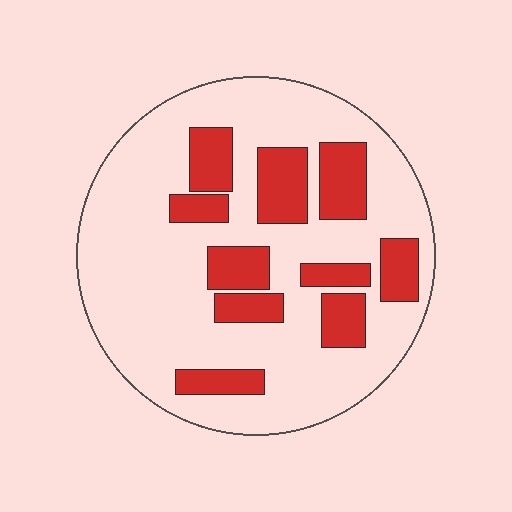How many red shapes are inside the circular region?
10.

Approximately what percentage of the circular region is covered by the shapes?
Approximately 25%.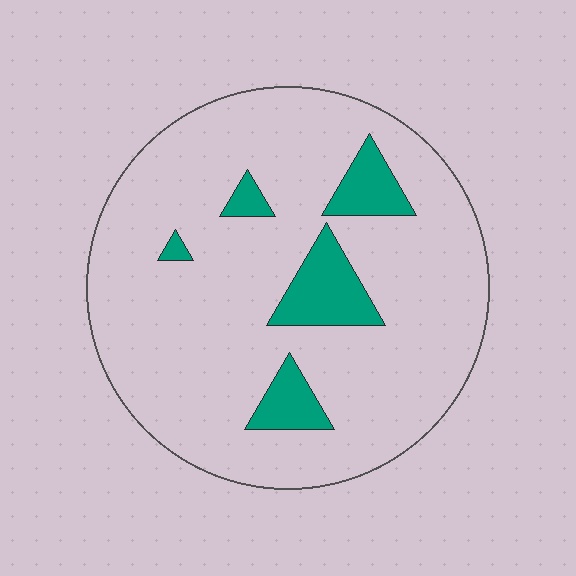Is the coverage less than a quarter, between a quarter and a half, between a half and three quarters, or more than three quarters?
Less than a quarter.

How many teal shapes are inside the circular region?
5.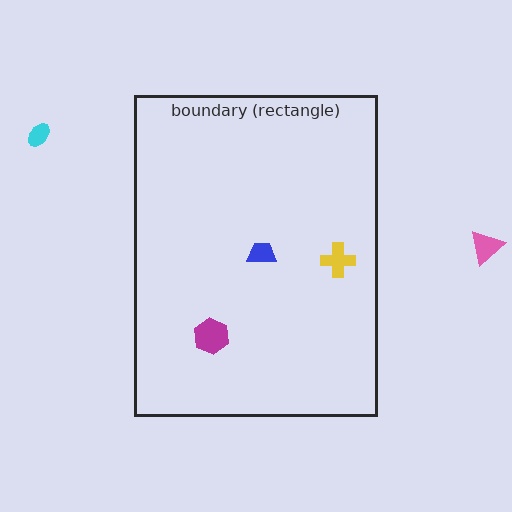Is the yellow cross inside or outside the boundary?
Inside.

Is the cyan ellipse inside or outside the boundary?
Outside.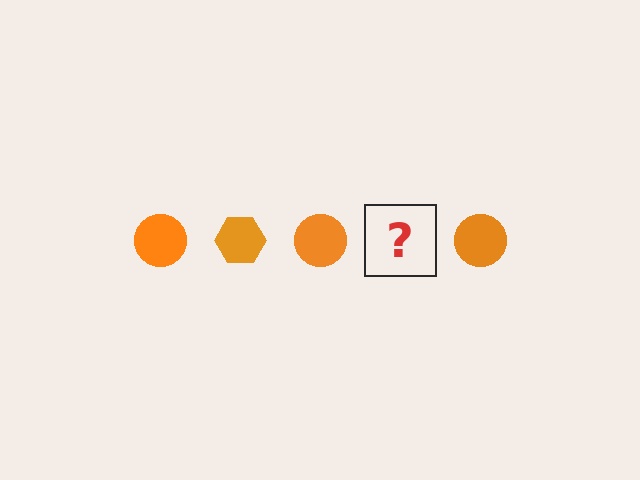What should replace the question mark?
The question mark should be replaced with an orange hexagon.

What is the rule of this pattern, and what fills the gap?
The rule is that the pattern cycles through circle, hexagon shapes in orange. The gap should be filled with an orange hexagon.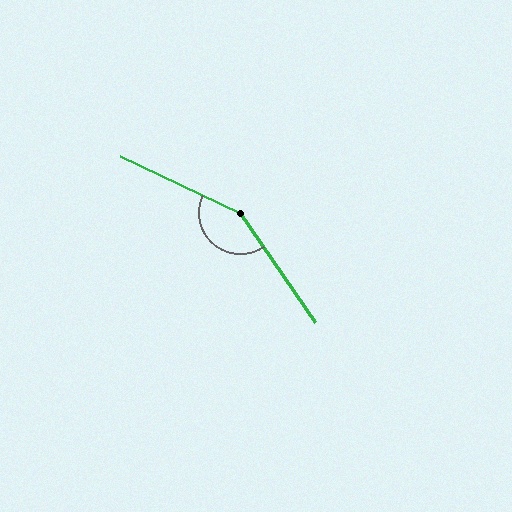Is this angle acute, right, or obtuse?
It is obtuse.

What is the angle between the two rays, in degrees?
Approximately 150 degrees.